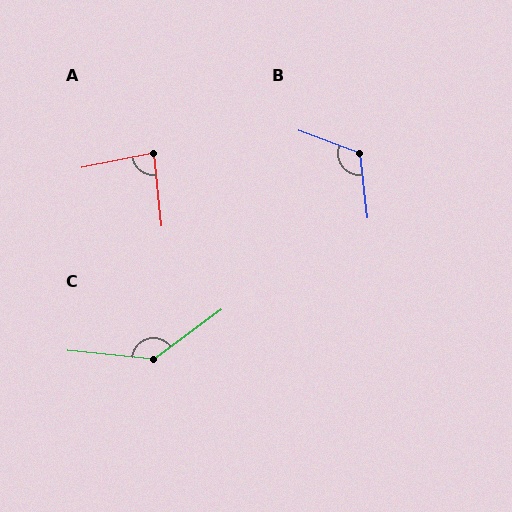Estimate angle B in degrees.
Approximately 117 degrees.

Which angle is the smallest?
A, at approximately 85 degrees.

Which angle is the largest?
C, at approximately 138 degrees.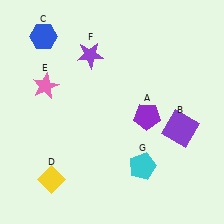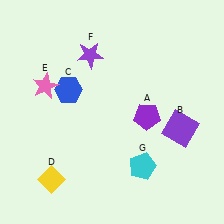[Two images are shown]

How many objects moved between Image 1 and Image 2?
1 object moved between the two images.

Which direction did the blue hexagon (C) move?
The blue hexagon (C) moved down.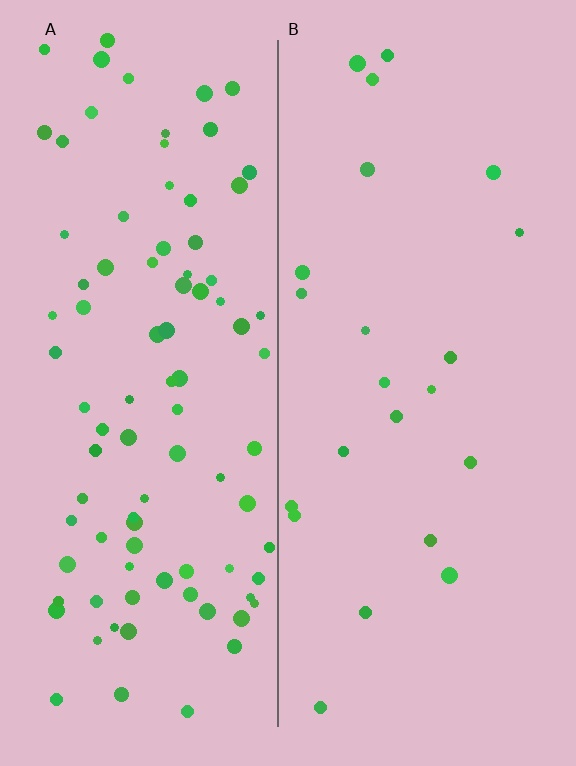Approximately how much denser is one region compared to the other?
Approximately 4.1× — region A over region B.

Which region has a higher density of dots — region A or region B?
A (the left).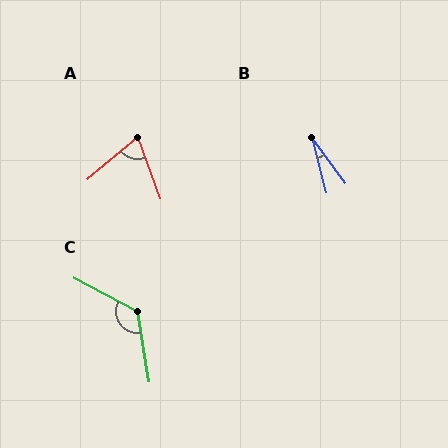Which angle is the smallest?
B, at approximately 22 degrees.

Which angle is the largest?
C, at approximately 128 degrees.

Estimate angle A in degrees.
Approximately 70 degrees.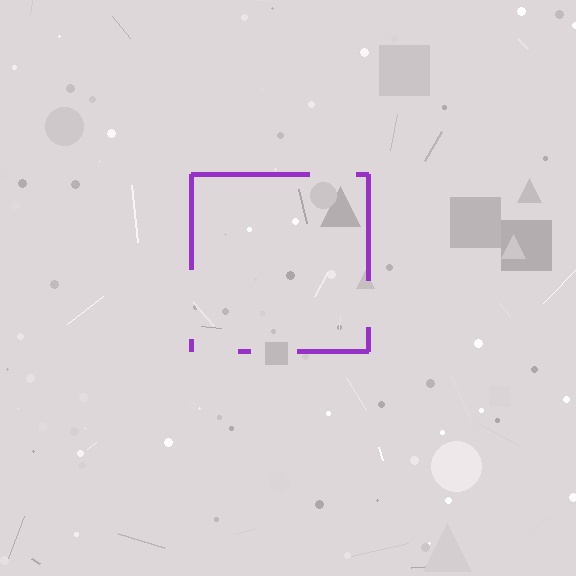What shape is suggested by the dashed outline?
The dashed outline suggests a square.